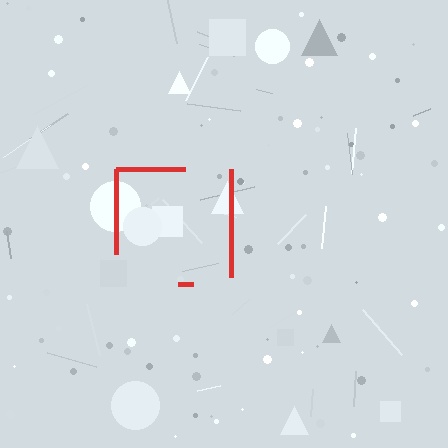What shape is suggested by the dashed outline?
The dashed outline suggests a square.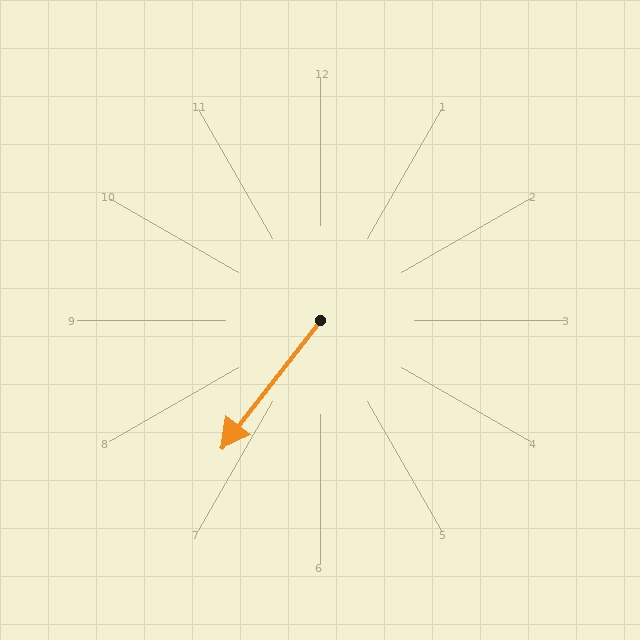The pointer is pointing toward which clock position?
Roughly 7 o'clock.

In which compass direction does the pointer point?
Southwest.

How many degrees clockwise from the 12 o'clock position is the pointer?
Approximately 218 degrees.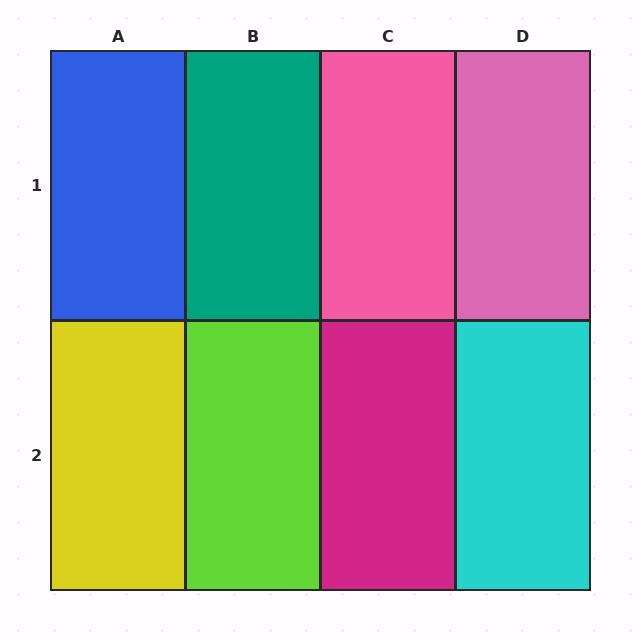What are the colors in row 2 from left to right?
Yellow, lime, magenta, cyan.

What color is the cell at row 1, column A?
Blue.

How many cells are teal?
1 cell is teal.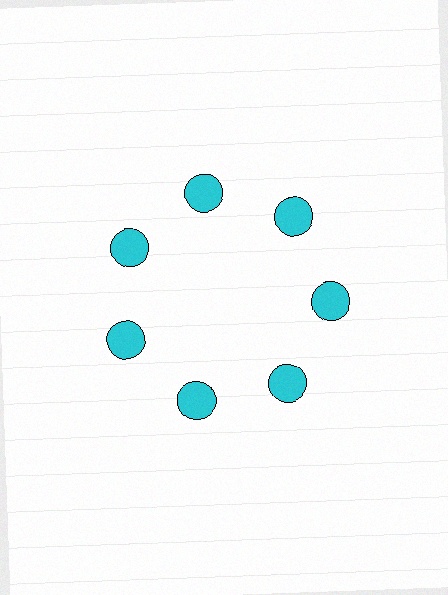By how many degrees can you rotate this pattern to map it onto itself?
The pattern maps onto itself every 51 degrees of rotation.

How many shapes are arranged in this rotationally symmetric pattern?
There are 7 shapes, arranged in 7 groups of 1.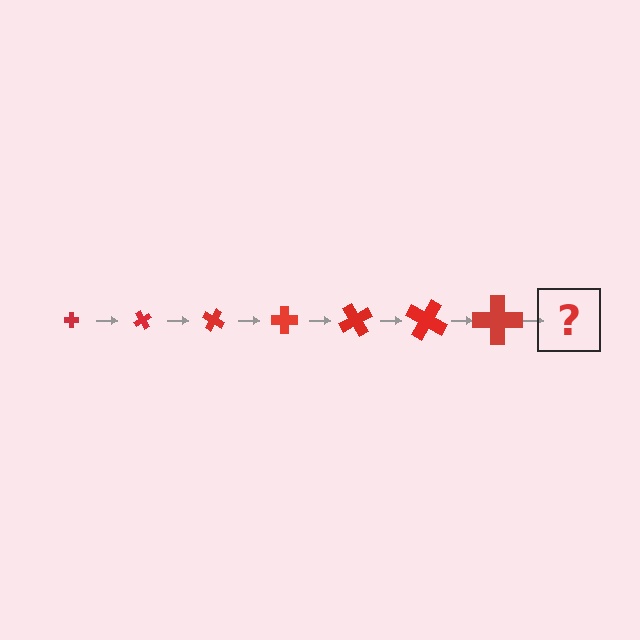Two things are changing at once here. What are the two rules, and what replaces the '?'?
The two rules are that the cross grows larger each step and it rotates 60 degrees each step. The '?' should be a cross, larger than the previous one and rotated 420 degrees from the start.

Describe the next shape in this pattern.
It should be a cross, larger than the previous one and rotated 420 degrees from the start.